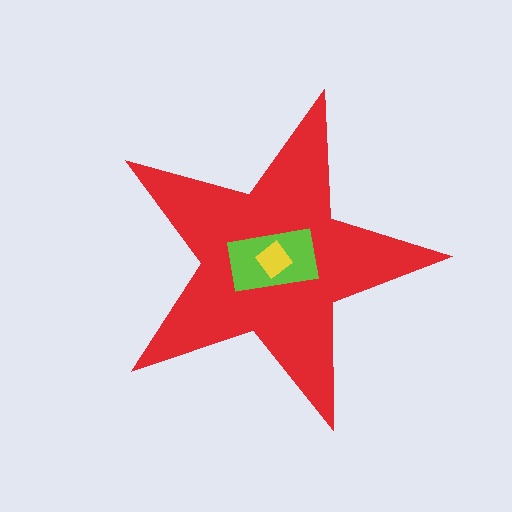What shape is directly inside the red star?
The lime rectangle.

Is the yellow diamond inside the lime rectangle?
Yes.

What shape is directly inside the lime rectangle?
The yellow diamond.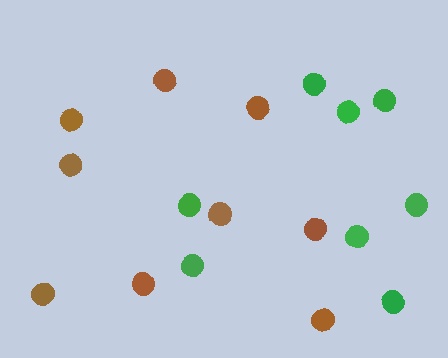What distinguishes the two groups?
There are 2 groups: one group of green circles (8) and one group of brown circles (9).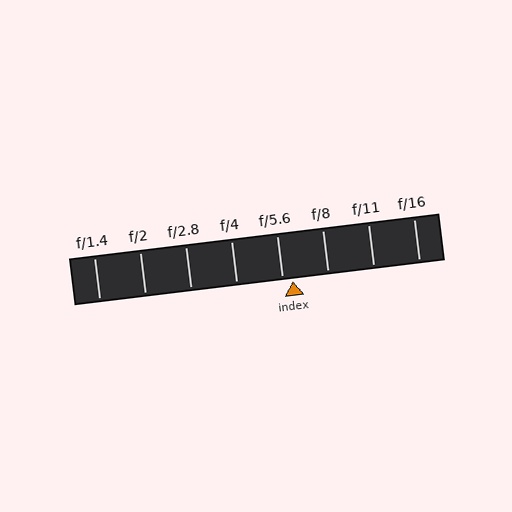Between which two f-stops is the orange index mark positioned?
The index mark is between f/5.6 and f/8.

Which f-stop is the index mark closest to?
The index mark is closest to f/5.6.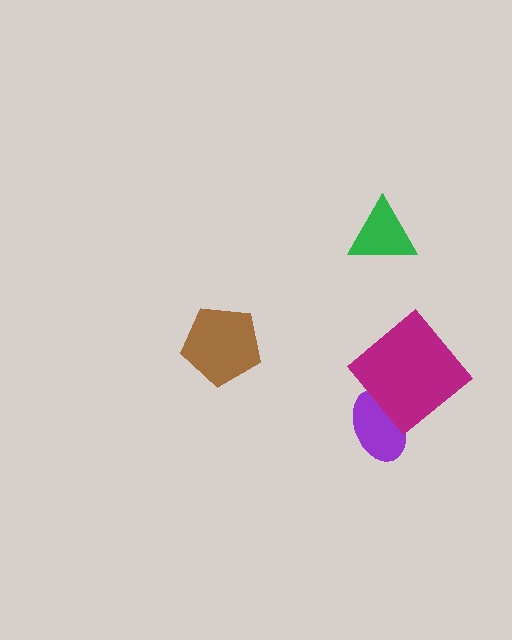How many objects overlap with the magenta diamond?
1 object overlaps with the magenta diamond.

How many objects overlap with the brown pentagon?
0 objects overlap with the brown pentagon.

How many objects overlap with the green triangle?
0 objects overlap with the green triangle.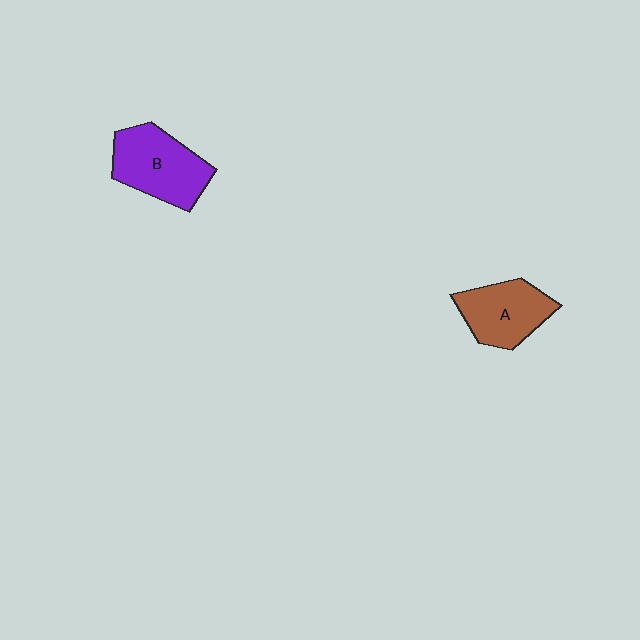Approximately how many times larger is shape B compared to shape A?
Approximately 1.2 times.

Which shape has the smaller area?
Shape A (brown).